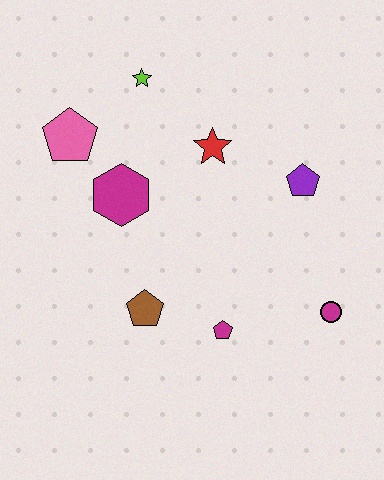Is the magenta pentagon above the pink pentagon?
No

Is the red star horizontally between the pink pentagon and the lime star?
No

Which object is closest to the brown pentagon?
The magenta pentagon is closest to the brown pentagon.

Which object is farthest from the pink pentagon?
The magenta circle is farthest from the pink pentagon.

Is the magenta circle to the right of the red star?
Yes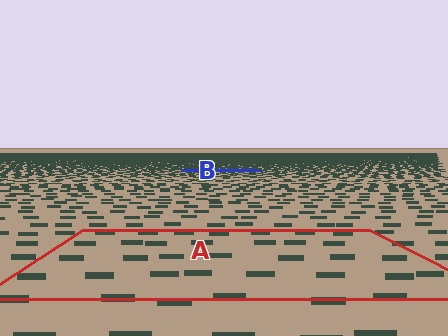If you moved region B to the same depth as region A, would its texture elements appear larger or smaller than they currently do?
They would appear larger. At a closer depth, the same texture elements are projected at a bigger on-screen size.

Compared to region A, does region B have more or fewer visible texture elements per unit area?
Region B has more texture elements per unit area — they are packed more densely because it is farther away.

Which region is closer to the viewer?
Region A is closer. The texture elements there are larger and more spread out.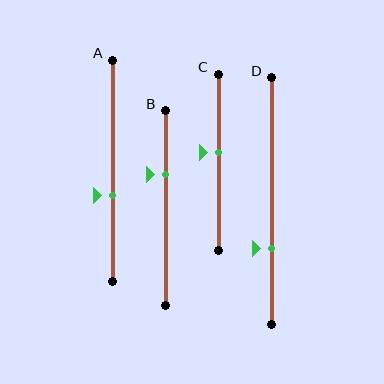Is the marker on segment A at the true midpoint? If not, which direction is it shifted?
No, the marker on segment A is shifted downward by about 11% of the segment length.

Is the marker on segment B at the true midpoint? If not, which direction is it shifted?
No, the marker on segment B is shifted upward by about 17% of the segment length.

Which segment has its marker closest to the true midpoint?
Segment C has its marker closest to the true midpoint.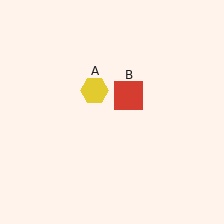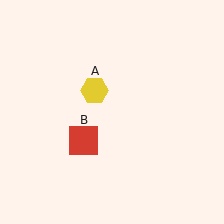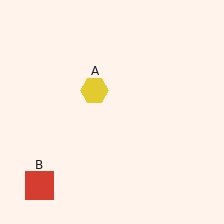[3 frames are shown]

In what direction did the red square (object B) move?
The red square (object B) moved down and to the left.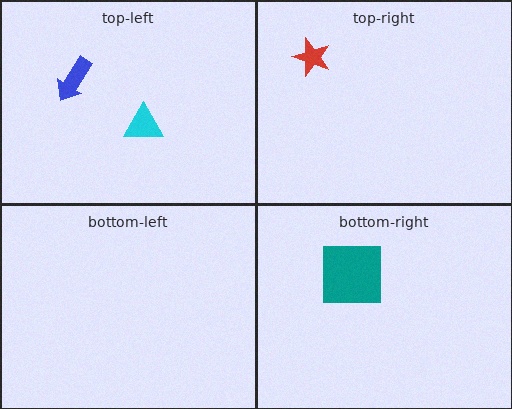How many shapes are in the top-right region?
1.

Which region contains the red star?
The top-right region.